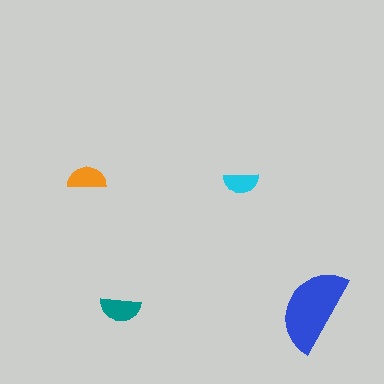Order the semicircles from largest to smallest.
the blue one, the teal one, the orange one, the cyan one.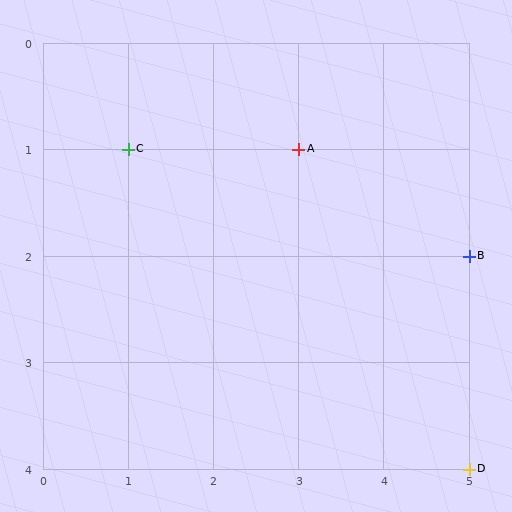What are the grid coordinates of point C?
Point C is at grid coordinates (1, 1).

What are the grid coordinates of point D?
Point D is at grid coordinates (5, 4).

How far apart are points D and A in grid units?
Points D and A are 2 columns and 3 rows apart (about 3.6 grid units diagonally).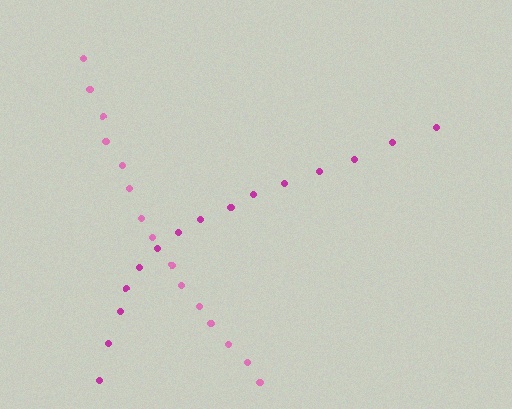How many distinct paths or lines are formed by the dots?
There are 2 distinct paths.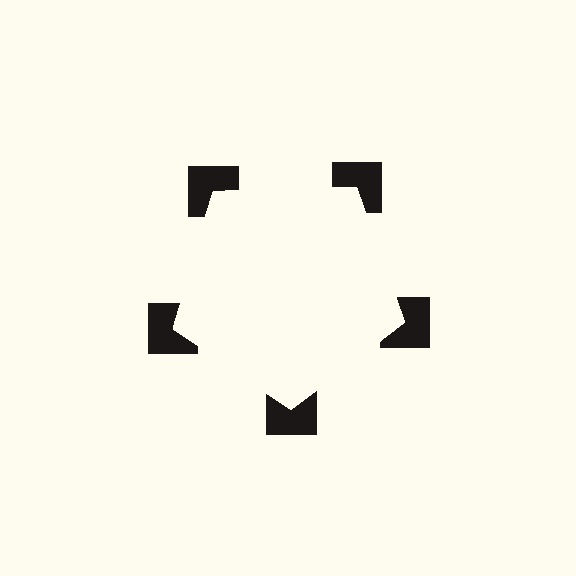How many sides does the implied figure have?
5 sides.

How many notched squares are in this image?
There are 5 — one at each vertex of the illusory pentagon.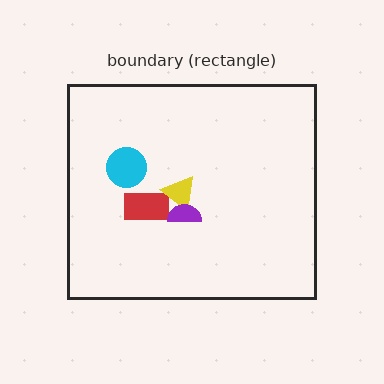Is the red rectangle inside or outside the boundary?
Inside.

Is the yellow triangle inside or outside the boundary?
Inside.